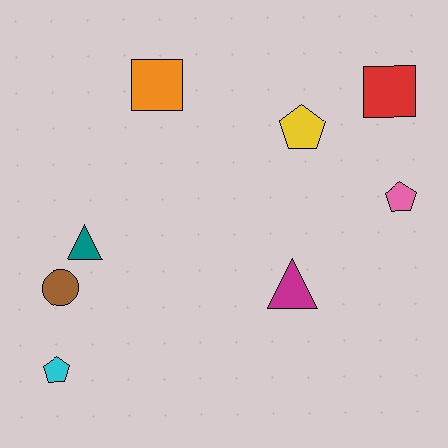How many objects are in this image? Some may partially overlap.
There are 8 objects.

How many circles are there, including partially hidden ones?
There is 1 circle.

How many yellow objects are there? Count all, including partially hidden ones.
There is 1 yellow object.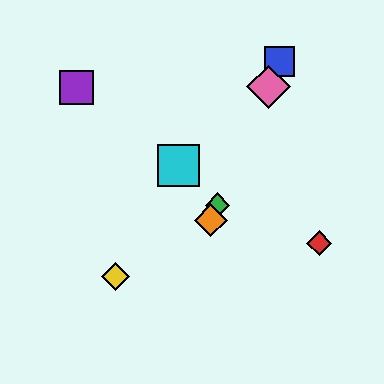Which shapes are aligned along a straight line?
The blue square, the green diamond, the orange diamond, the pink diamond are aligned along a straight line.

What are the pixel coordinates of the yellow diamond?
The yellow diamond is at (116, 277).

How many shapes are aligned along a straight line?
4 shapes (the blue square, the green diamond, the orange diamond, the pink diamond) are aligned along a straight line.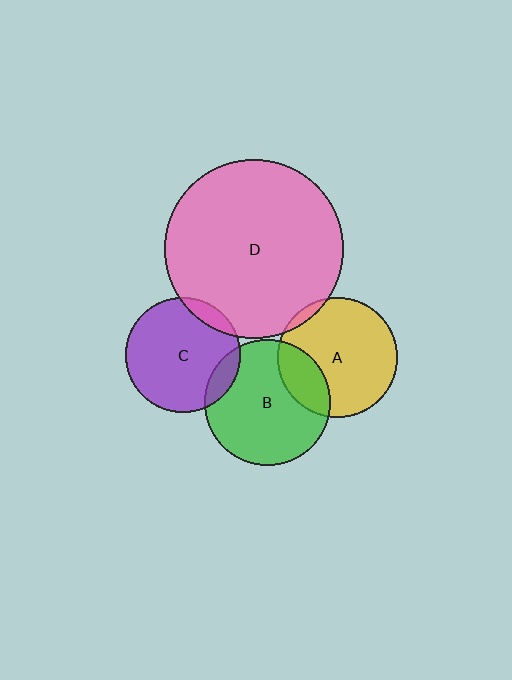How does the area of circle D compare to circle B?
Approximately 2.0 times.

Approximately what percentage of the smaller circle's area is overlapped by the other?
Approximately 10%.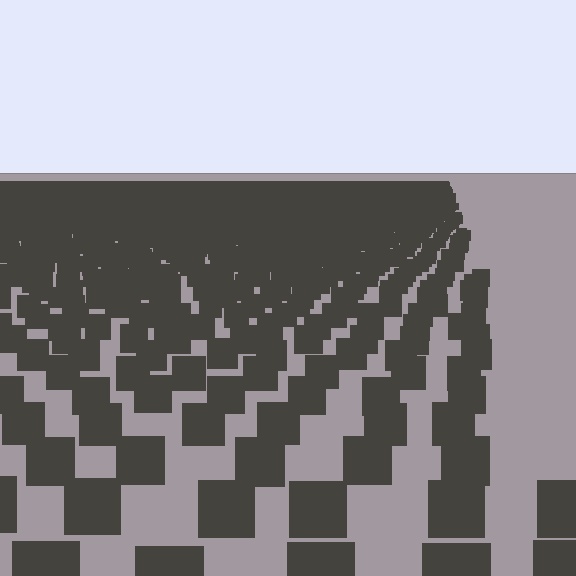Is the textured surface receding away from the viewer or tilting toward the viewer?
The surface is receding away from the viewer. Texture elements get smaller and denser toward the top.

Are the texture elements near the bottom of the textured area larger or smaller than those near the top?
Larger. Near the bottom, elements are closer to the viewer and appear at a bigger on-screen size.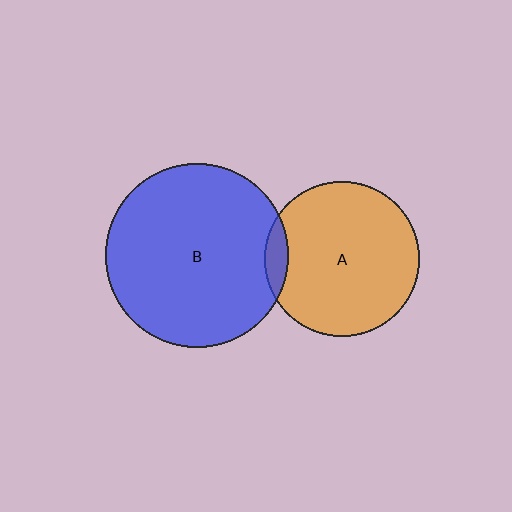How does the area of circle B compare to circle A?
Approximately 1.4 times.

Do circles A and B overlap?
Yes.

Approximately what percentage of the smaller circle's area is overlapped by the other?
Approximately 5%.